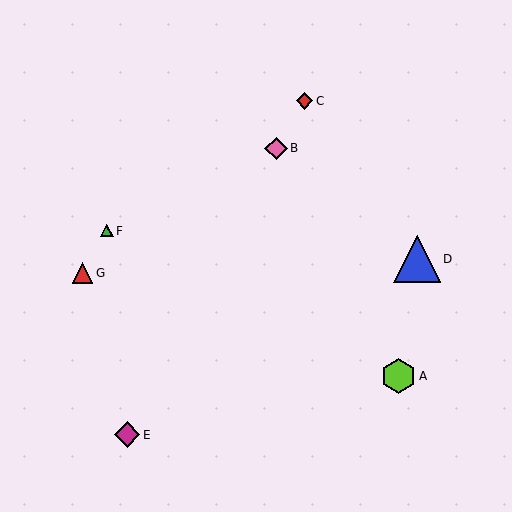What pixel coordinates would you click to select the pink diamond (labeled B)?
Click at (276, 148) to select the pink diamond B.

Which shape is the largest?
The blue triangle (labeled D) is the largest.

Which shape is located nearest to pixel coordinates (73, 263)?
The red triangle (labeled G) at (83, 273) is nearest to that location.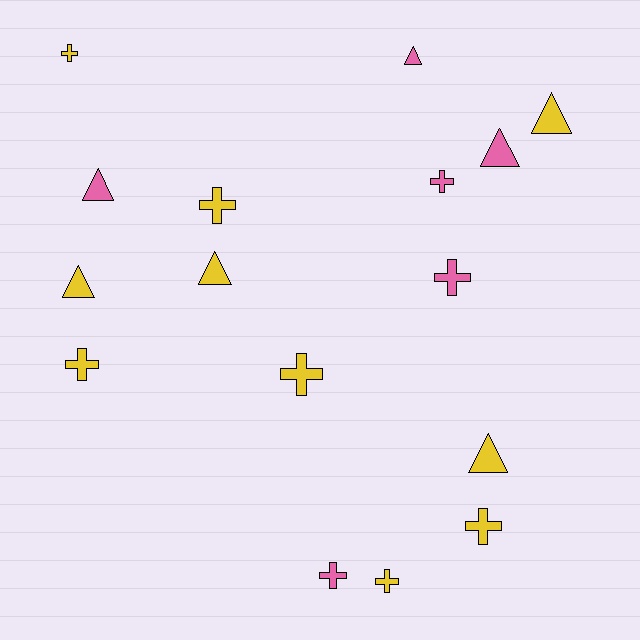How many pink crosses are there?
There are 3 pink crosses.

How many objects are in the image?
There are 16 objects.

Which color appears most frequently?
Yellow, with 10 objects.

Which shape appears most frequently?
Cross, with 9 objects.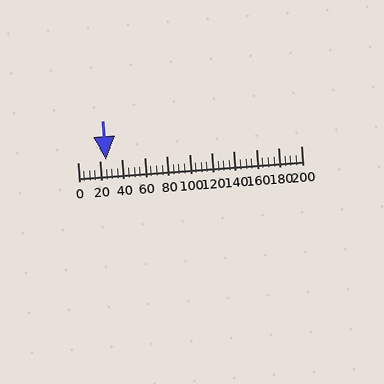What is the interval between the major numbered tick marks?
The major tick marks are spaced 20 units apart.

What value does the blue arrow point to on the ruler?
The blue arrow points to approximately 25.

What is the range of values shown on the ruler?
The ruler shows values from 0 to 200.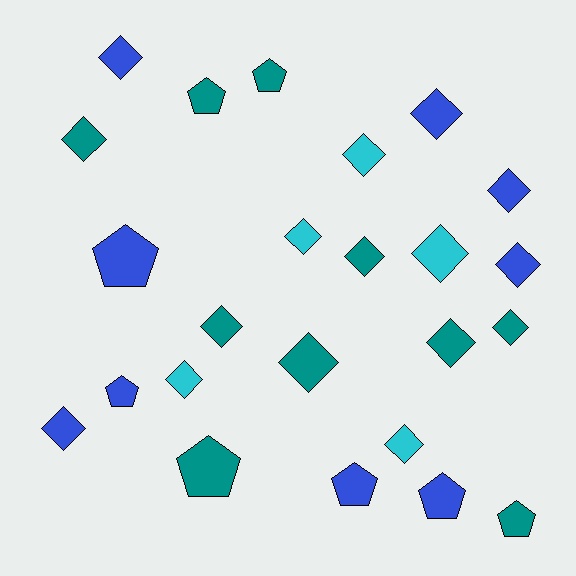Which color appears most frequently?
Teal, with 10 objects.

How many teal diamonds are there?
There are 6 teal diamonds.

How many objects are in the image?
There are 24 objects.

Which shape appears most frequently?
Diamond, with 16 objects.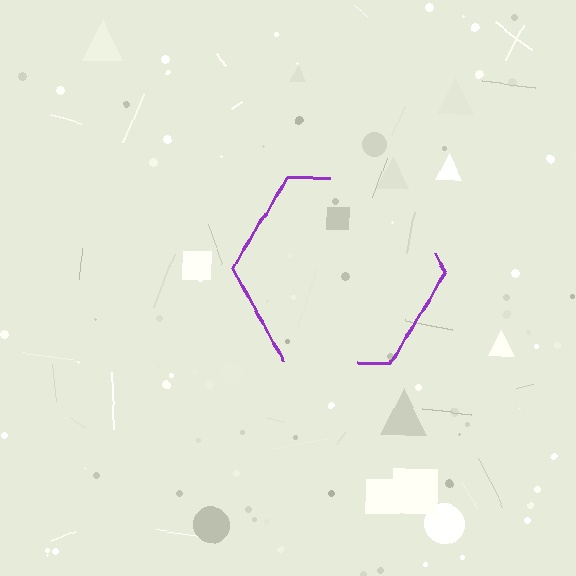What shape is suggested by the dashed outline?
The dashed outline suggests a hexagon.